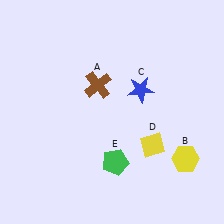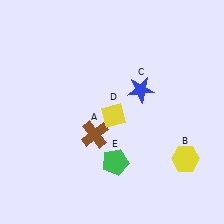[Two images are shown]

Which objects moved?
The objects that moved are: the brown cross (A), the yellow diamond (D).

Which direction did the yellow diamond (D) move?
The yellow diamond (D) moved left.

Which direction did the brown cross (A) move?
The brown cross (A) moved down.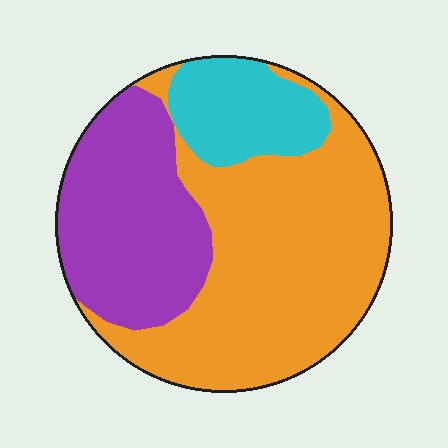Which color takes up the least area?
Cyan, at roughly 15%.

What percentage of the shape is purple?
Purple takes up between a quarter and a half of the shape.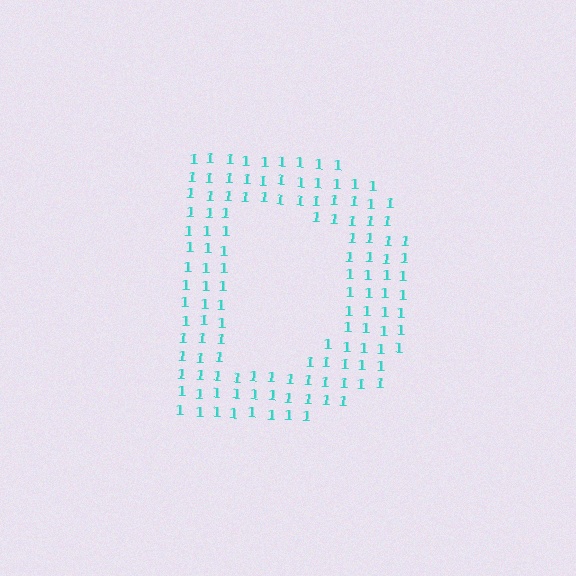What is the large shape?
The large shape is the letter D.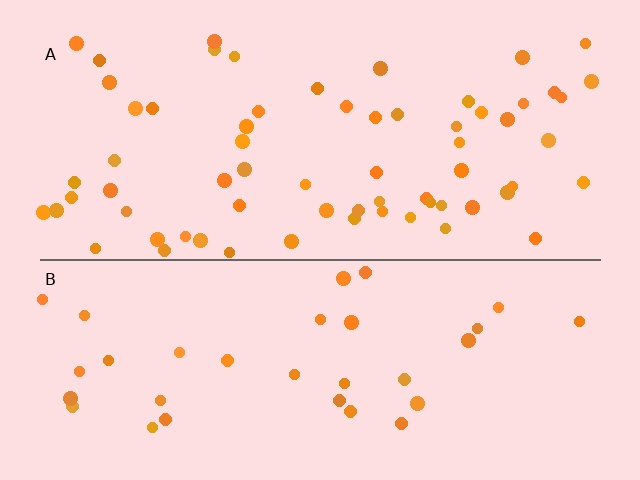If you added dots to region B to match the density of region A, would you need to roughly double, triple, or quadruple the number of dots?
Approximately double.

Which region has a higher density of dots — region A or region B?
A (the top).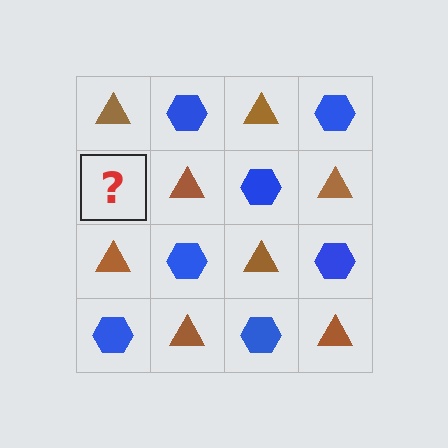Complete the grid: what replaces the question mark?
The question mark should be replaced with a blue hexagon.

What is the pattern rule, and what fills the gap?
The rule is that it alternates brown triangle and blue hexagon in a checkerboard pattern. The gap should be filled with a blue hexagon.